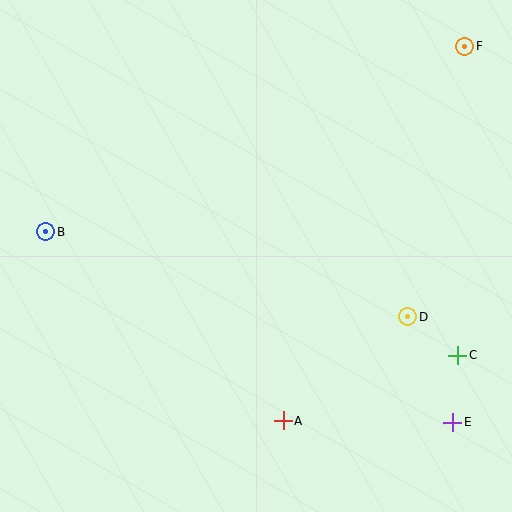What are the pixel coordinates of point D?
Point D is at (408, 317).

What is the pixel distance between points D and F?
The distance between D and F is 276 pixels.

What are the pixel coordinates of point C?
Point C is at (458, 355).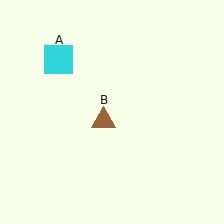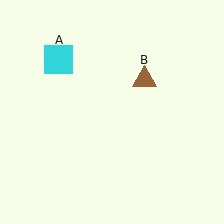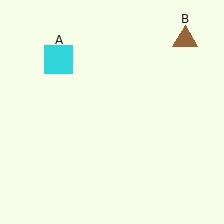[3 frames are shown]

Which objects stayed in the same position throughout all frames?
Cyan square (object A) remained stationary.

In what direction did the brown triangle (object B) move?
The brown triangle (object B) moved up and to the right.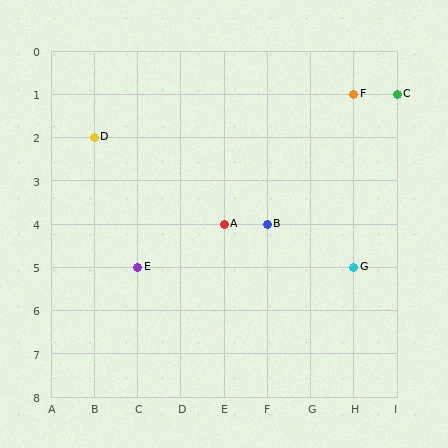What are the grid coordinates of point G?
Point G is at grid coordinates (H, 5).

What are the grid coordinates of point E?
Point E is at grid coordinates (C, 5).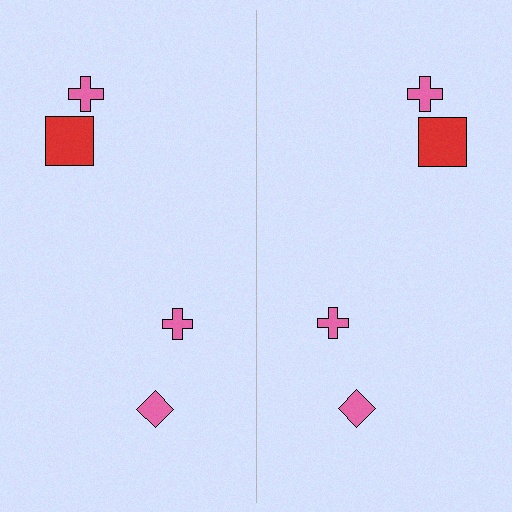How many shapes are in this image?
There are 8 shapes in this image.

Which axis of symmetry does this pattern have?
The pattern has a vertical axis of symmetry running through the center of the image.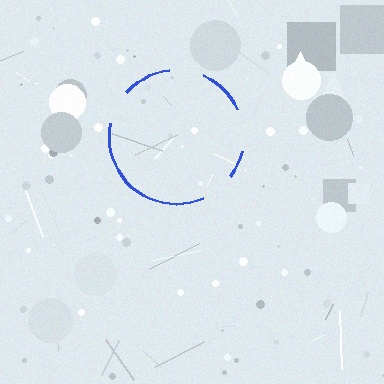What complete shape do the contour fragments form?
The contour fragments form a circle.